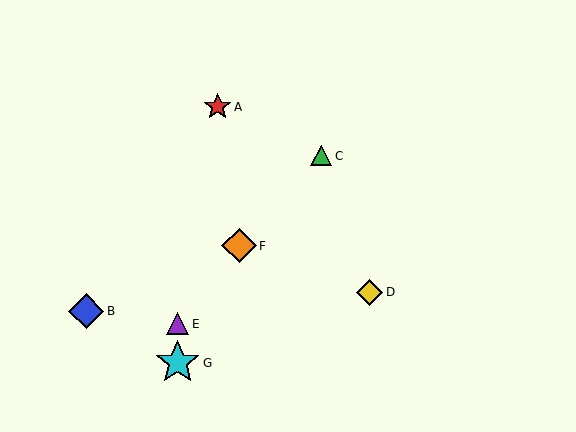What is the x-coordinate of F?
Object F is at x≈239.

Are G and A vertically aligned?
No, G is at x≈178 and A is at x≈218.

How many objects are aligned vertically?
2 objects (E, G) are aligned vertically.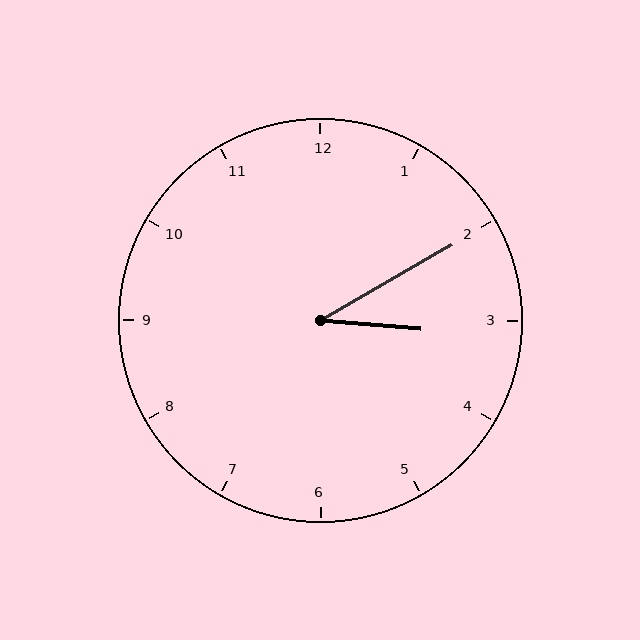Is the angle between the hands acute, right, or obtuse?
It is acute.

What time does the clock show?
3:10.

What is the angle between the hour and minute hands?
Approximately 35 degrees.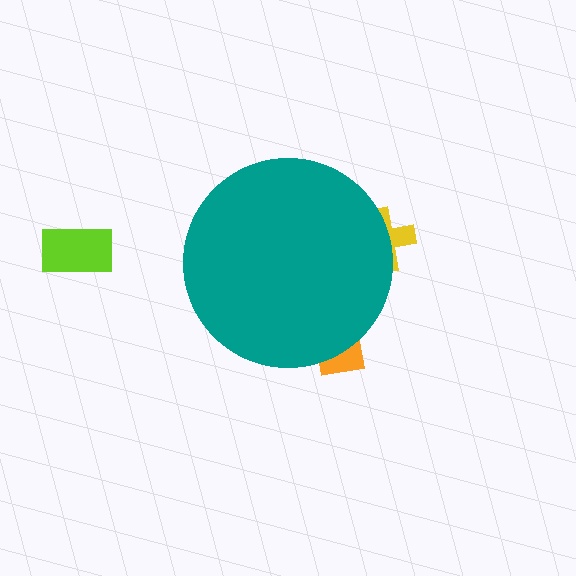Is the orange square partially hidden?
Yes, the orange square is partially hidden behind the teal circle.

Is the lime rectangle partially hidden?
No, the lime rectangle is fully visible.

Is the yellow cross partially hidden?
Yes, the yellow cross is partially hidden behind the teal circle.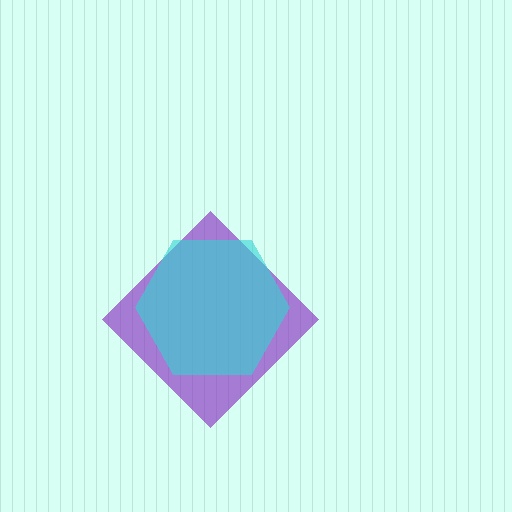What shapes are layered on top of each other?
The layered shapes are: a purple diamond, a cyan hexagon.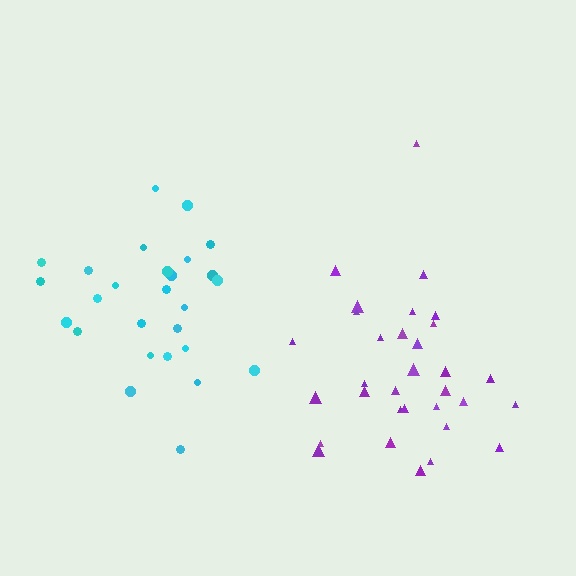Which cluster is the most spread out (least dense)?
Purple.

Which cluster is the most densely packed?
Cyan.